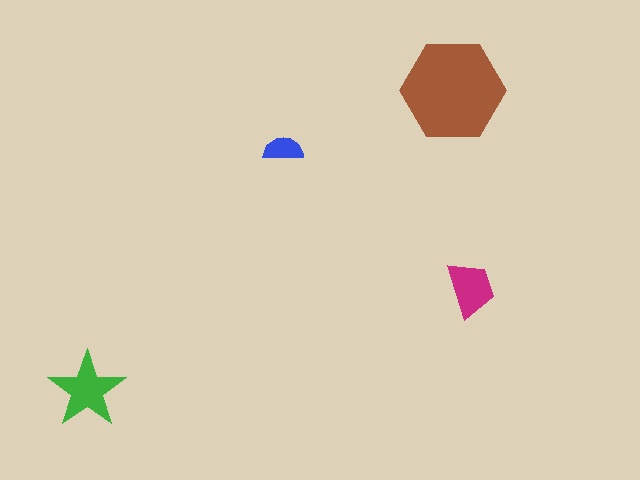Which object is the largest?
The brown hexagon.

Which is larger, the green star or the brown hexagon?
The brown hexagon.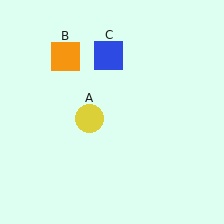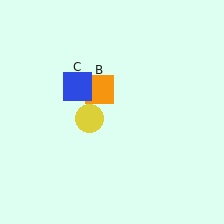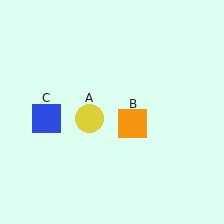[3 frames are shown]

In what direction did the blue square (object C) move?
The blue square (object C) moved down and to the left.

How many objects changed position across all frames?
2 objects changed position: orange square (object B), blue square (object C).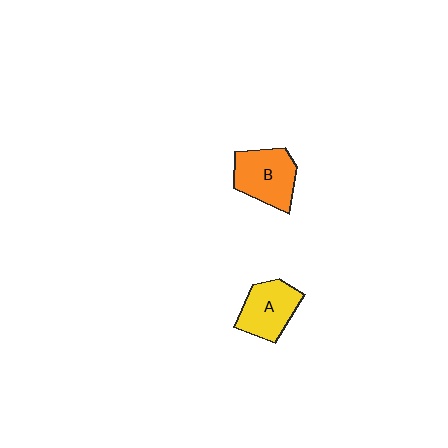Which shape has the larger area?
Shape B (orange).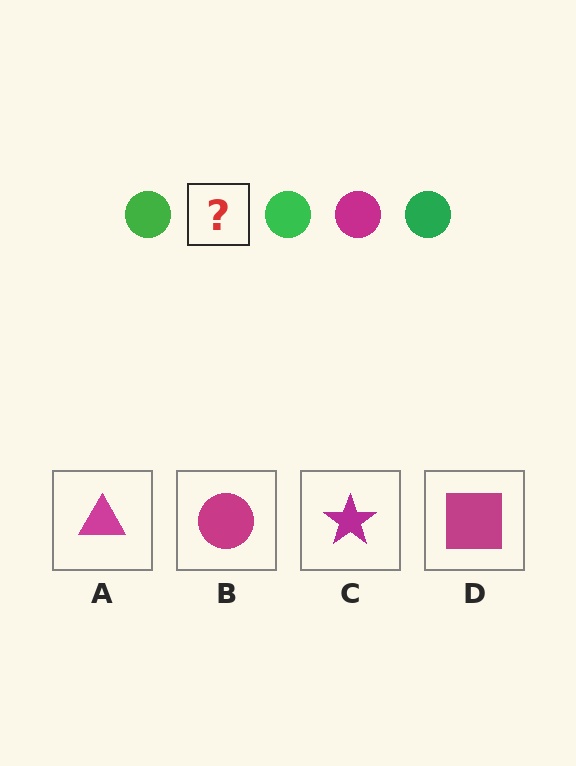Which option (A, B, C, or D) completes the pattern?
B.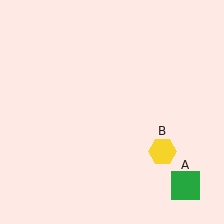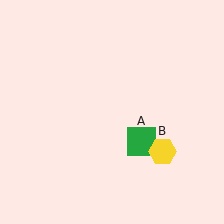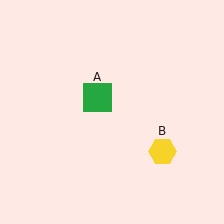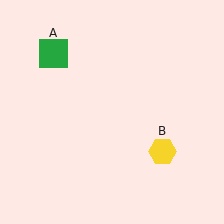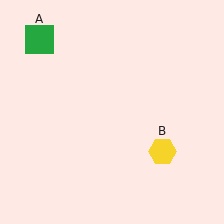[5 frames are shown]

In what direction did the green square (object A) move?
The green square (object A) moved up and to the left.